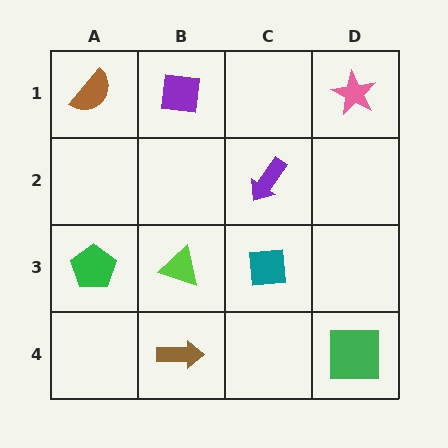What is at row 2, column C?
A purple arrow.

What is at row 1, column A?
A brown semicircle.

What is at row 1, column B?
A purple square.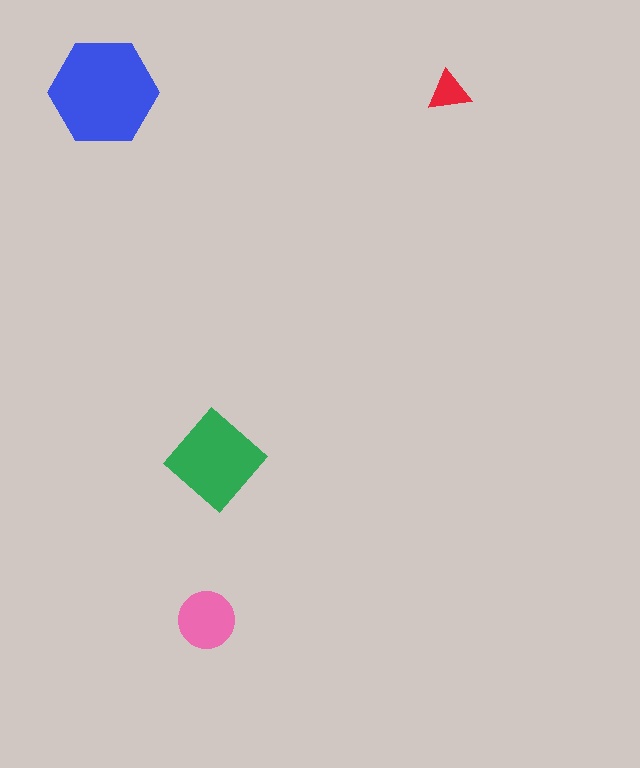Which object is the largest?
The blue hexagon.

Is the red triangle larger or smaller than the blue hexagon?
Smaller.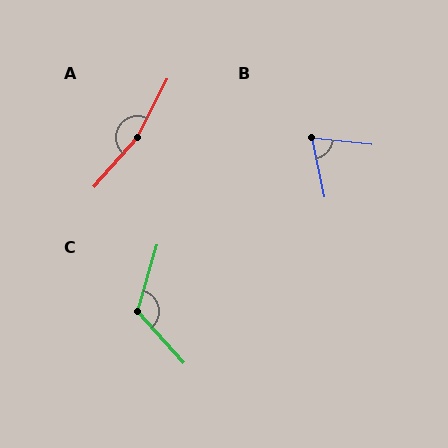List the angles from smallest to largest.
B (72°), C (122°), A (165°).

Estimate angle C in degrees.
Approximately 122 degrees.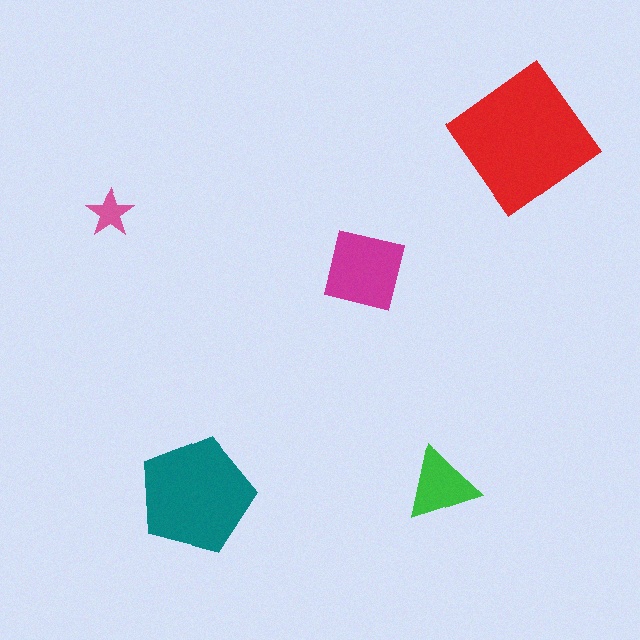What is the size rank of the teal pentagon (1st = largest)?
2nd.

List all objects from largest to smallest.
The red diamond, the teal pentagon, the magenta square, the green triangle, the pink star.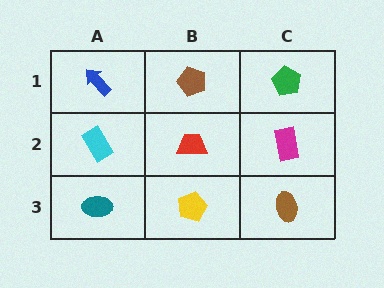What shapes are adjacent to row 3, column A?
A cyan rectangle (row 2, column A), a yellow pentagon (row 3, column B).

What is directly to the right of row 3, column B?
A brown ellipse.